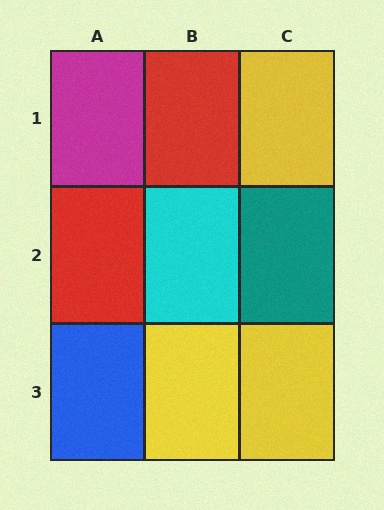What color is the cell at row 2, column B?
Cyan.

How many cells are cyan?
1 cell is cyan.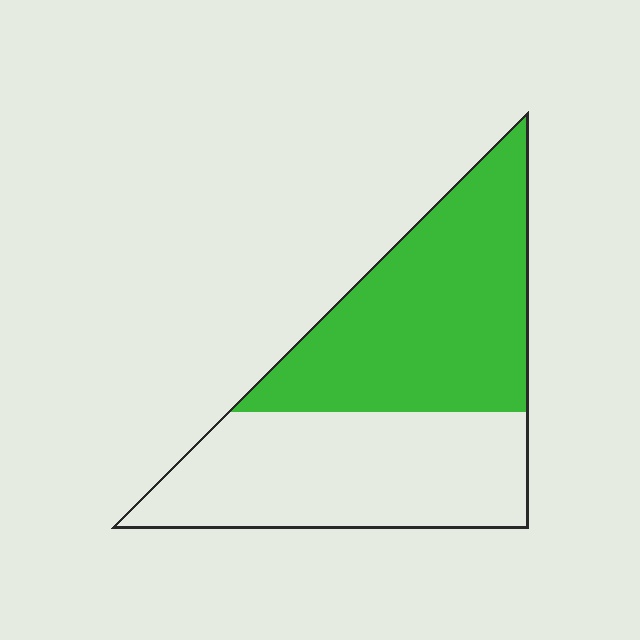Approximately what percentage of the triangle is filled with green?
Approximately 50%.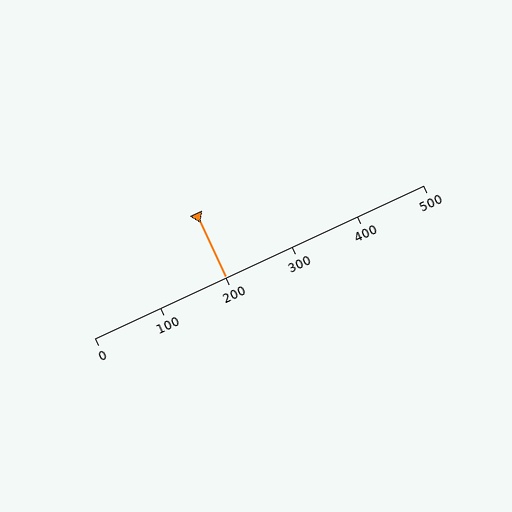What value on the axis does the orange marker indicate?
The marker indicates approximately 200.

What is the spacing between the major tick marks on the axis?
The major ticks are spaced 100 apart.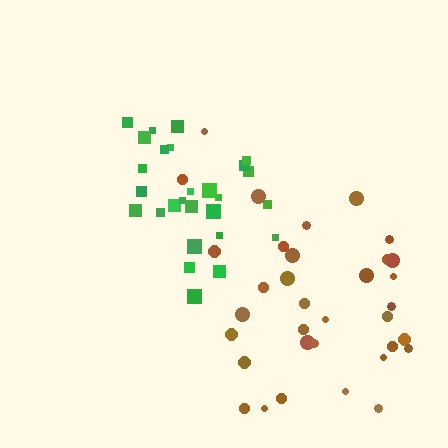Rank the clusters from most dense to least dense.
green, brown.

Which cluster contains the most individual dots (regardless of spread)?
Brown (34).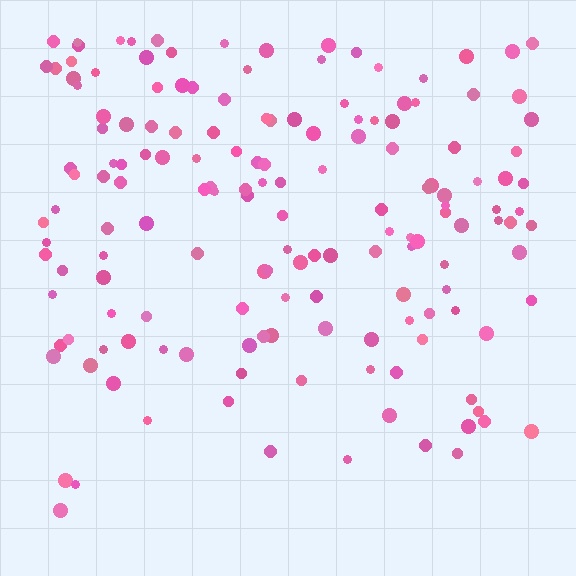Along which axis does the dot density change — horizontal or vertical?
Vertical.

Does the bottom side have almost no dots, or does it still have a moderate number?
Still a moderate number, just noticeably fewer than the top.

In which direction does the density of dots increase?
From bottom to top, with the top side densest.